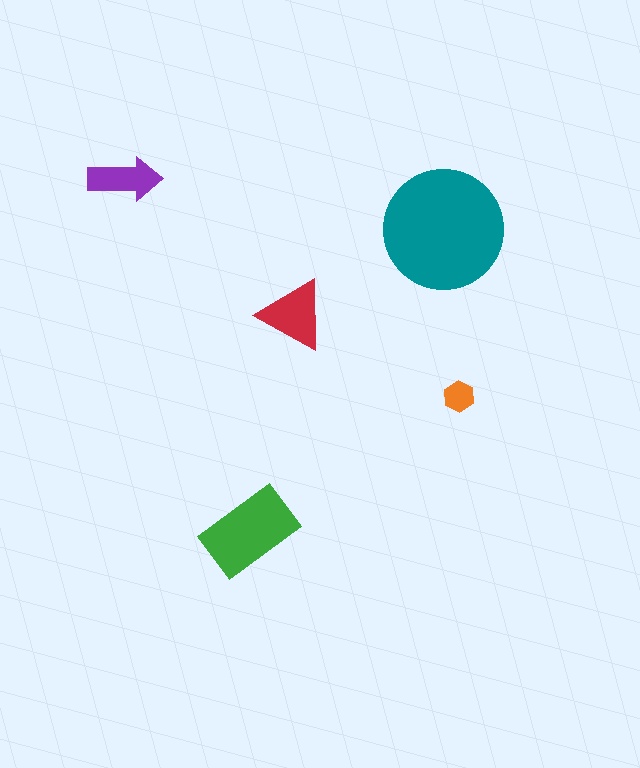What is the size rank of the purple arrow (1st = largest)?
4th.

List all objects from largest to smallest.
The teal circle, the green rectangle, the red triangle, the purple arrow, the orange hexagon.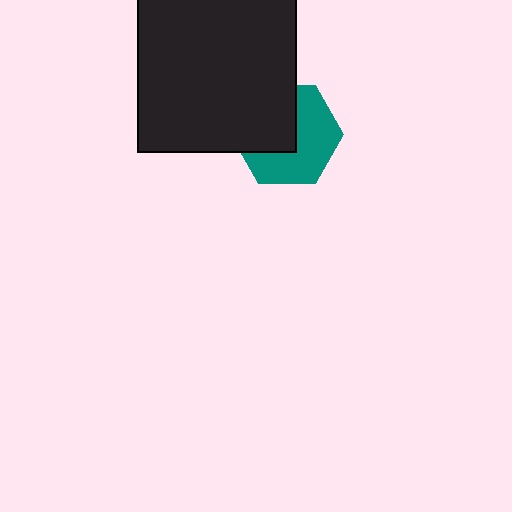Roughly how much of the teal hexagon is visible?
About half of it is visible (roughly 55%).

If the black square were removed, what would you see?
You would see the complete teal hexagon.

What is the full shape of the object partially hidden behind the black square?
The partially hidden object is a teal hexagon.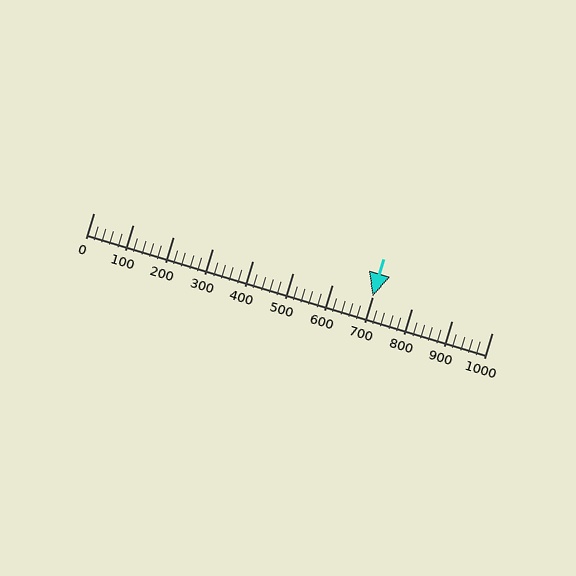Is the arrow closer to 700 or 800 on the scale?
The arrow is closer to 700.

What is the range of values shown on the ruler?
The ruler shows values from 0 to 1000.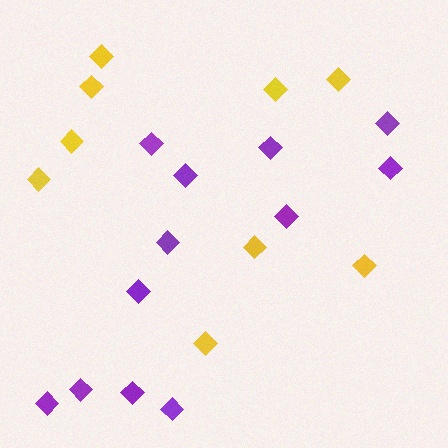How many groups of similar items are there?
There are 2 groups: one group of yellow diamonds (9) and one group of purple diamonds (12).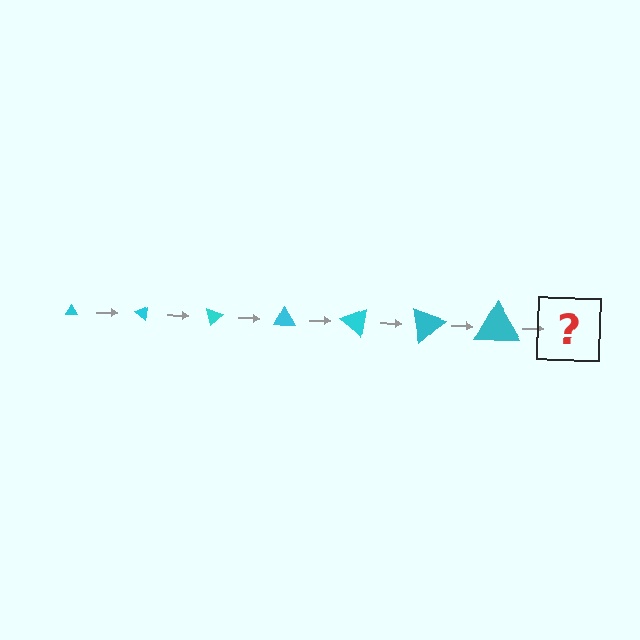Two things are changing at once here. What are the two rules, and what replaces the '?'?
The two rules are that the triangle grows larger each step and it rotates 40 degrees each step. The '?' should be a triangle, larger than the previous one and rotated 280 degrees from the start.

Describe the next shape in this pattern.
It should be a triangle, larger than the previous one and rotated 280 degrees from the start.